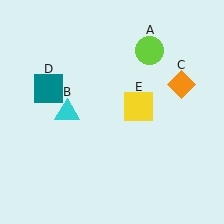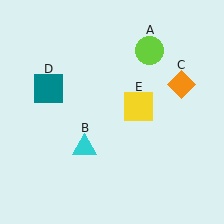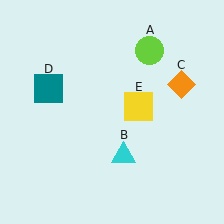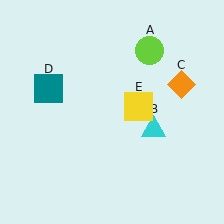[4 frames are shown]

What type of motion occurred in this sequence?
The cyan triangle (object B) rotated counterclockwise around the center of the scene.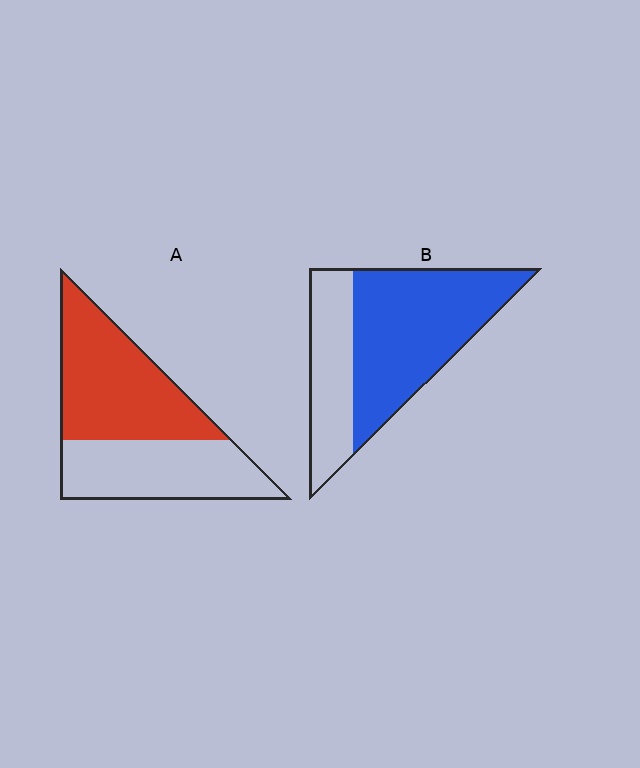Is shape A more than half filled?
Yes.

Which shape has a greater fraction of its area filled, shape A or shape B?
Shape B.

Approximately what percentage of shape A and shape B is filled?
A is approximately 55% and B is approximately 65%.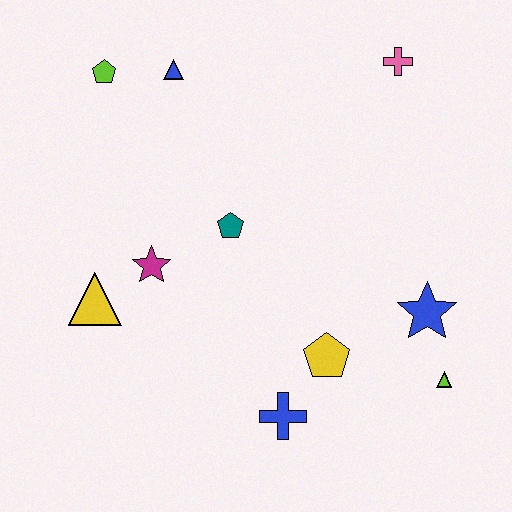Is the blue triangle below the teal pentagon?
No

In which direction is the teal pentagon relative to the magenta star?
The teal pentagon is to the right of the magenta star.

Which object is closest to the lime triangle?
The blue star is closest to the lime triangle.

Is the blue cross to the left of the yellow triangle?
No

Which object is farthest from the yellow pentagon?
The lime pentagon is farthest from the yellow pentagon.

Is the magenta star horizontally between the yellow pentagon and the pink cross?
No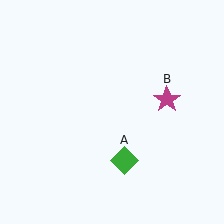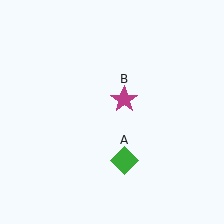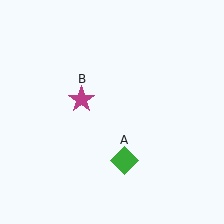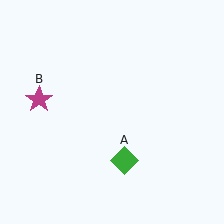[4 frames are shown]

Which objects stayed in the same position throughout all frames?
Green diamond (object A) remained stationary.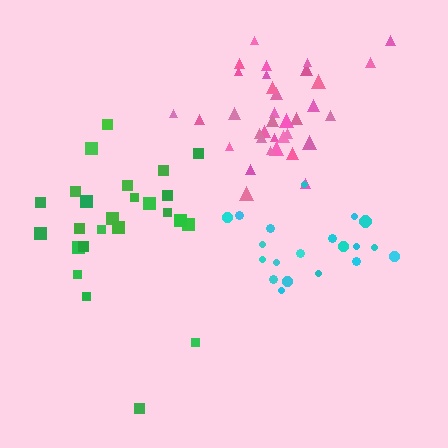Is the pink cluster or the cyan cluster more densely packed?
Pink.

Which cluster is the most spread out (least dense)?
Cyan.